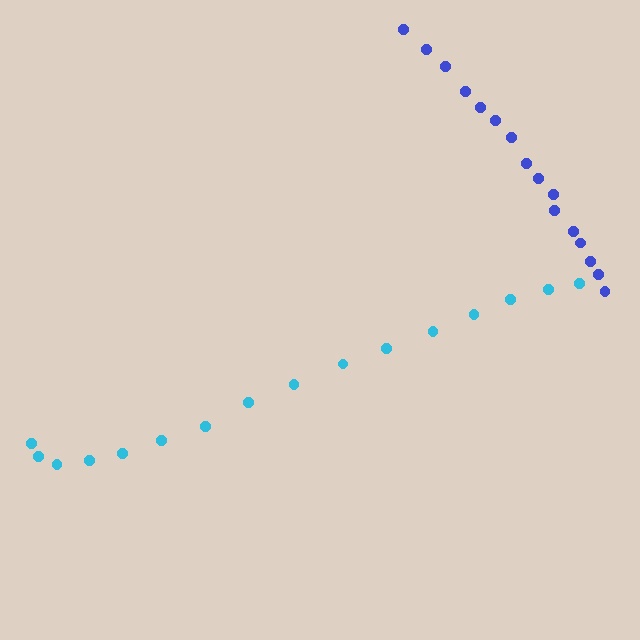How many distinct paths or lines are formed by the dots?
There are 2 distinct paths.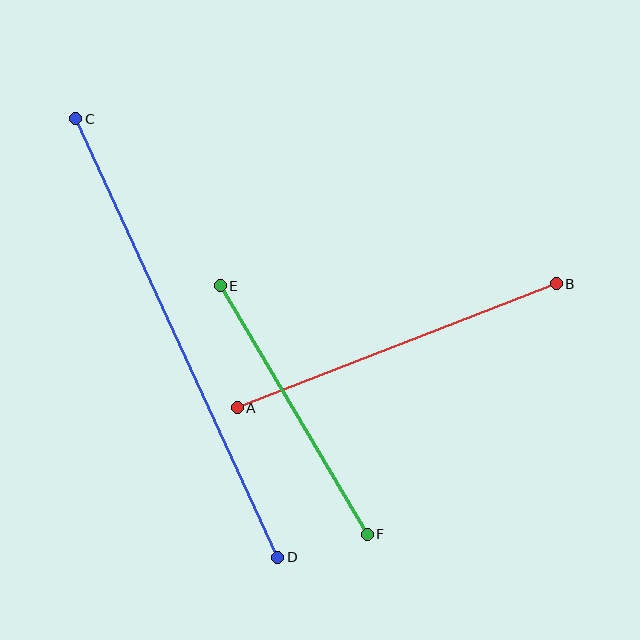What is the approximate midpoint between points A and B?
The midpoint is at approximately (397, 346) pixels.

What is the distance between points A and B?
The distance is approximately 342 pixels.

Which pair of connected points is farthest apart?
Points C and D are farthest apart.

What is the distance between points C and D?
The distance is approximately 483 pixels.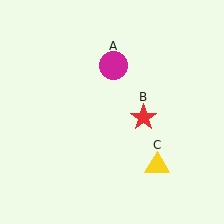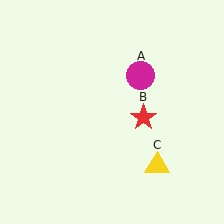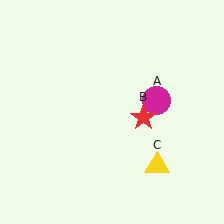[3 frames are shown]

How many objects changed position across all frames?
1 object changed position: magenta circle (object A).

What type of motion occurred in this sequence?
The magenta circle (object A) rotated clockwise around the center of the scene.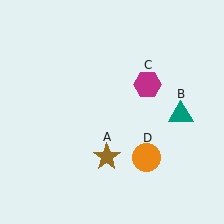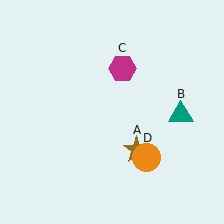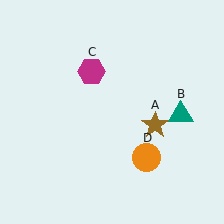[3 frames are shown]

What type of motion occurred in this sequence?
The brown star (object A), magenta hexagon (object C) rotated counterclockwise around the center of the scene.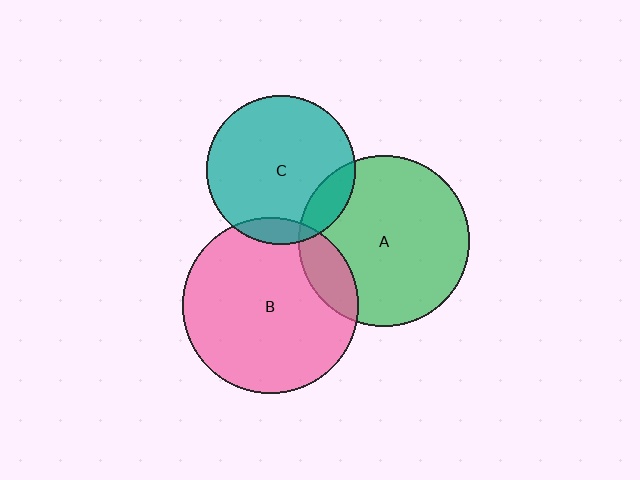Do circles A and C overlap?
Yes.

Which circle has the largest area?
Circle B (pink).